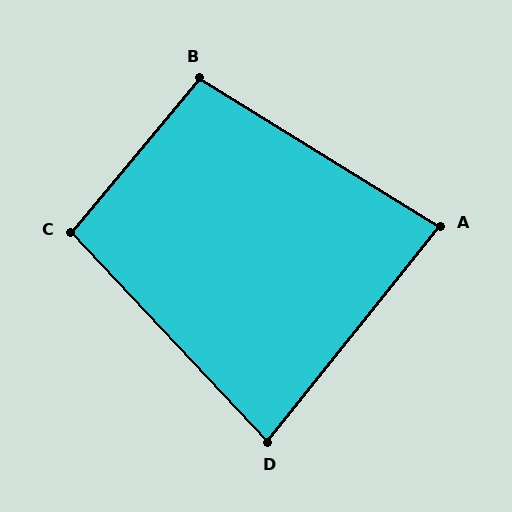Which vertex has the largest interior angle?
B, at approximately 98 degrees.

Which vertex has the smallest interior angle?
D, at approximately 82 degrees.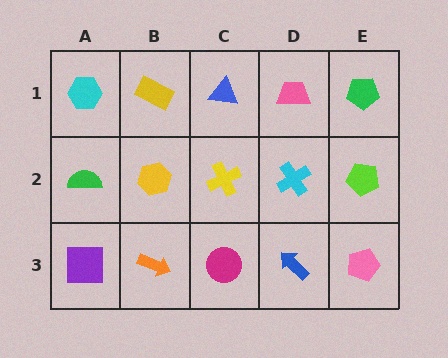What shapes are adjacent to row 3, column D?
A cyan cross (row 2, column D), a magenta circle (row 3, column C), a pink pentagon (row 3, column E).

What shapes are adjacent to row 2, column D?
A pink trapezoid (row 1, column D), a blue arrow (row 3, column D), a yellow cross (row 2, column C), a lime pentagon (row 2, column E).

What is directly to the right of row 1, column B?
A blue triangle.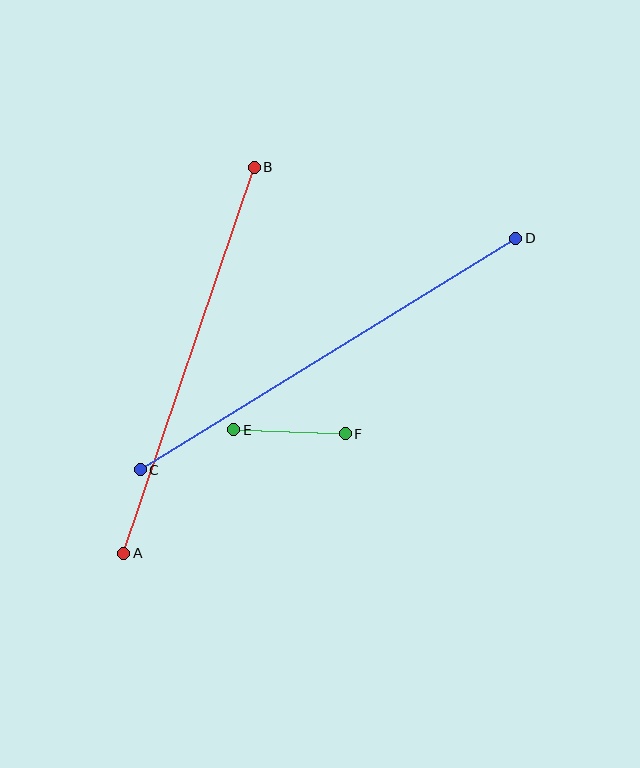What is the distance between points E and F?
The distance is approximately 111 pixels.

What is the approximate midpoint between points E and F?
The midpoint is at approximately (290, 432) pixels.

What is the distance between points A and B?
The distance is approximately 408 pixels.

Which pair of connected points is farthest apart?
Points C and D are farthest apart.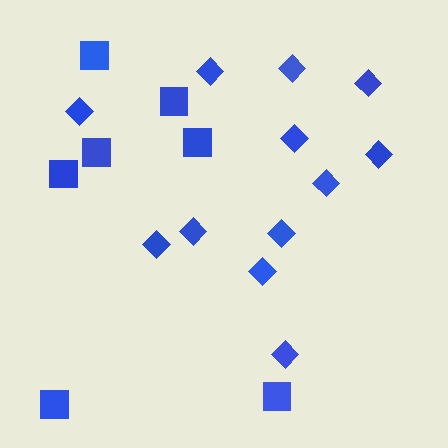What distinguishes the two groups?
There are 2 groups: one group of squares (7) and one group of diamonds (12).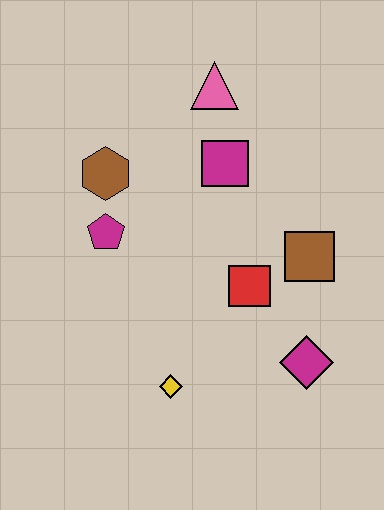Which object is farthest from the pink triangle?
The yellow diamond is farthest from the pink triangle.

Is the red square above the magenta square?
No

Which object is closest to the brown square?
The red square is closest to the brown square.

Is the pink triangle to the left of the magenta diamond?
Yes